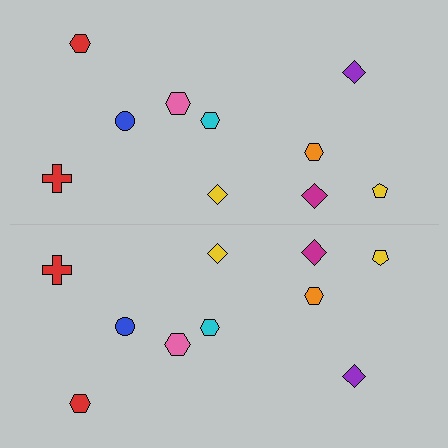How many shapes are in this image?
There are 20 shapes in this image.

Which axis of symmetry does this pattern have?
The pattern has a horizontal axis of symmetry running through the center of the image.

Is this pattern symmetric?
Yes, this pattern has bilateral (reflection) symmetry.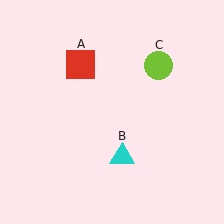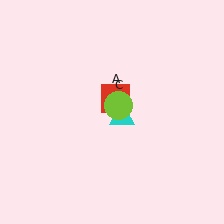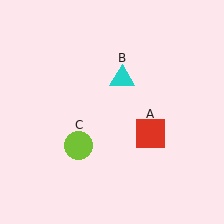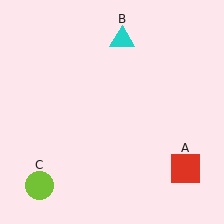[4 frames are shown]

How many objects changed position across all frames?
3 objects changed position: red square (object A), cyan triangle (object B), lime circle (object C).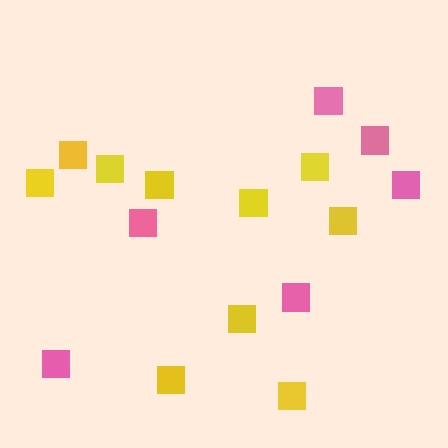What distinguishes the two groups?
There are 2 groups: one group of pink squares (6) and one group of yellow squares (10).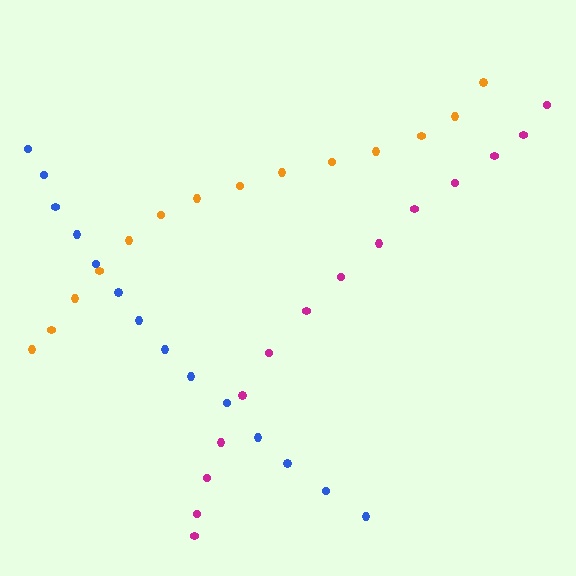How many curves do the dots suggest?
There are 3 distinct paths.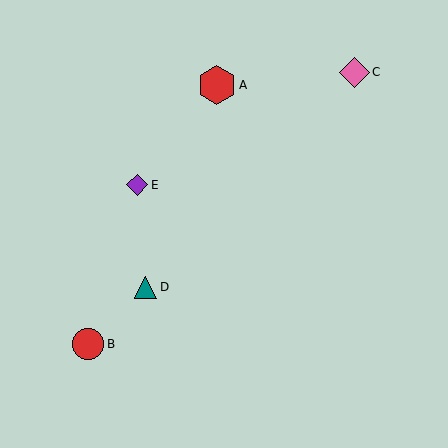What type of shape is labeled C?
Shape C is a pink diamond.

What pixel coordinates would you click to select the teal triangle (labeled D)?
Click at (146, 287) to select the teal triangle D.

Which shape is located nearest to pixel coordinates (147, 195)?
The purple diamond (labeled E) at (137, 185) is nearest to that location.